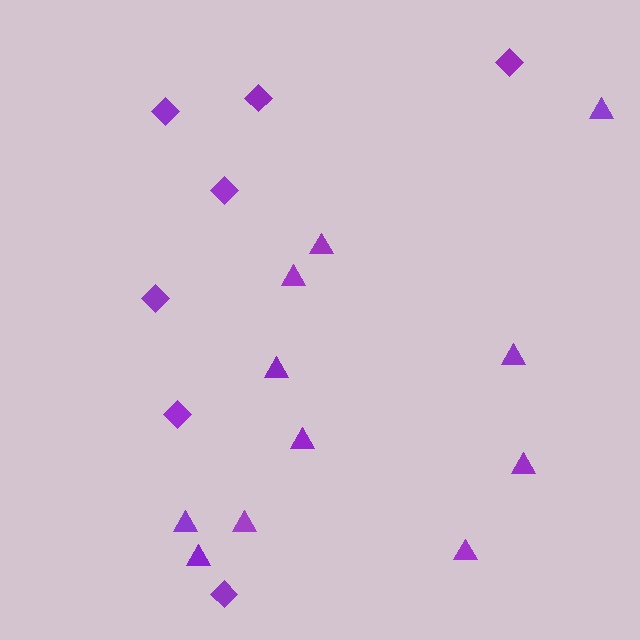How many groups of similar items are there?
There are 2 groups: one group of diamonds (7) and one group of triangles (11).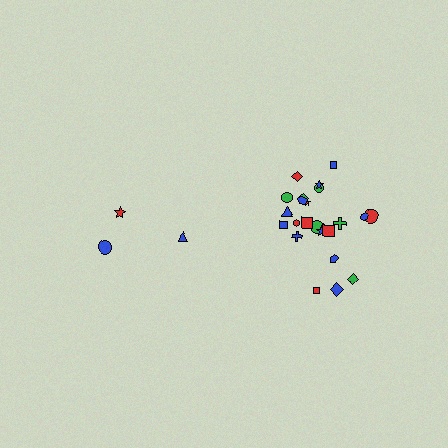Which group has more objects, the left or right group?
The right group.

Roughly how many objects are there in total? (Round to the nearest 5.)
Roughly 30 objects in total.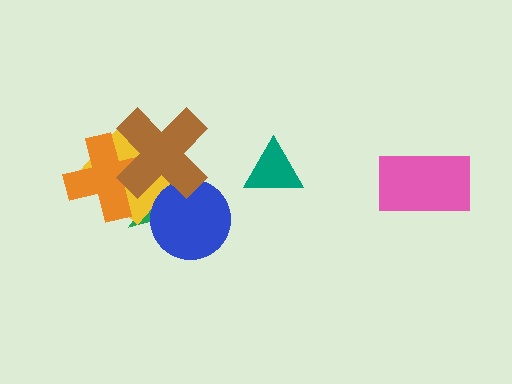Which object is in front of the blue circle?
The brown cross is in front of the blue circle.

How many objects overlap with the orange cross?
3 objects overlap with the orange cross.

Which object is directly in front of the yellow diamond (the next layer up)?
The orange cross is directly in front of the yellow diamond.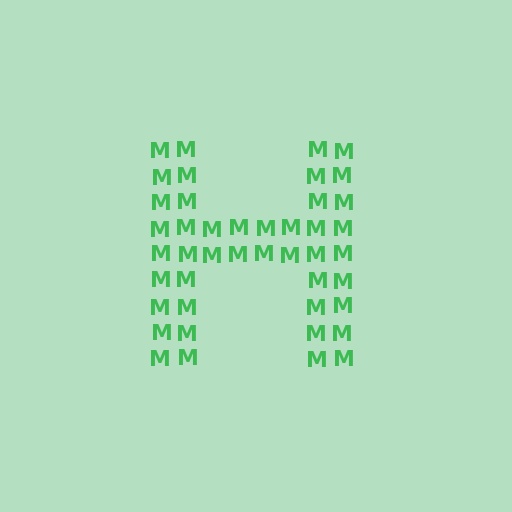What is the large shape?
The large shape is the letter H.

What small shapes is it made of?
It is made of small letter M's.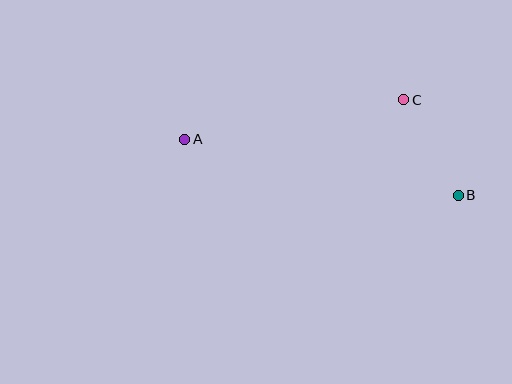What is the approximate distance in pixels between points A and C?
The distance between A and C is approximately 223 pixels.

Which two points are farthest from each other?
Points A and B are farthest from each other.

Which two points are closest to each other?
Points B and C are closest to each other.